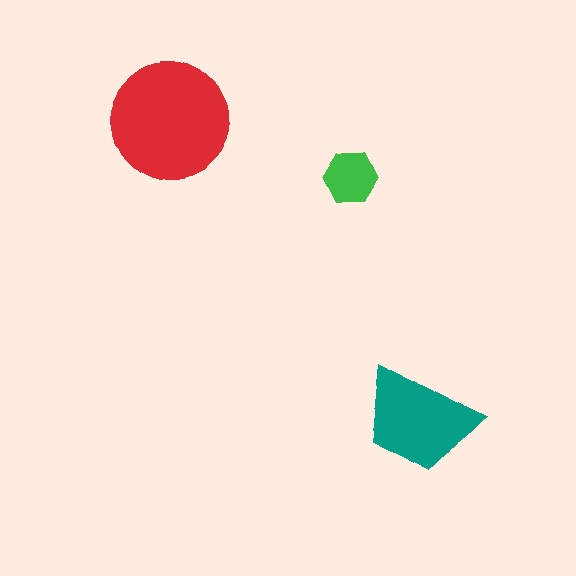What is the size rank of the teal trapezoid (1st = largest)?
2nd.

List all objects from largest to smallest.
The red circle, the teal trapezoid, the green hexagon.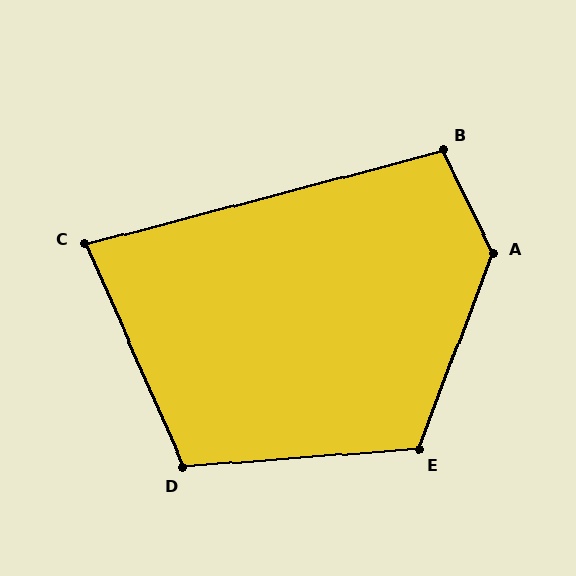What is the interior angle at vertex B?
Approximately 101 degrees (obtuse).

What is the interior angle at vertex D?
Approximately 109 degrees (obtuse).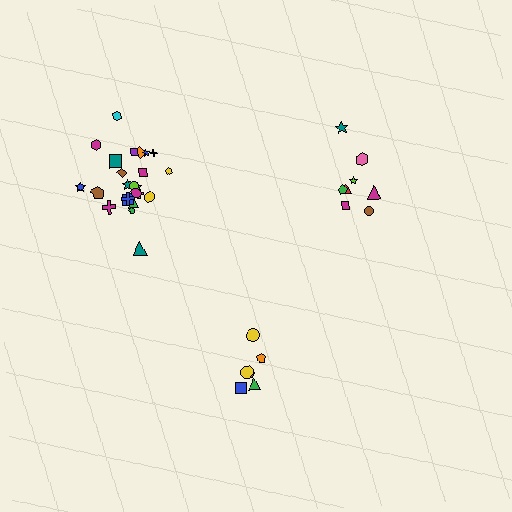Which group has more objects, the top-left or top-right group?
The top-left group.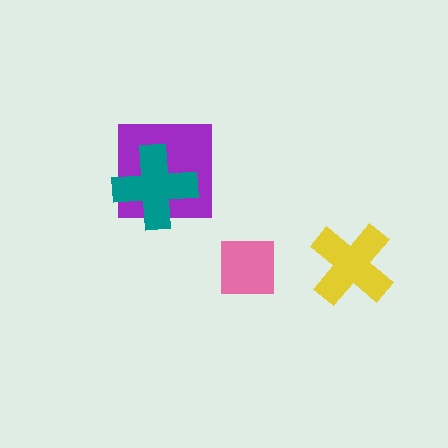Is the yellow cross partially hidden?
No, no other shape covers it.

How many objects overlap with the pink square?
0 objects overlap with the pink square.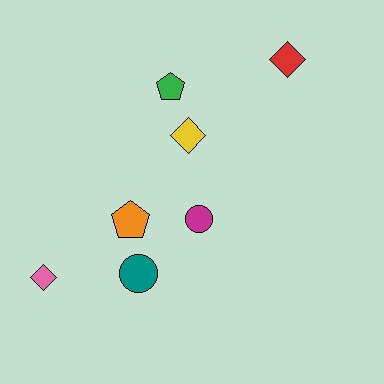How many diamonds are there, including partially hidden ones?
There are 3 diamonds.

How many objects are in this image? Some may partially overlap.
There are 7 objects.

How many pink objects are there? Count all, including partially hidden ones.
There is 1 pink object.